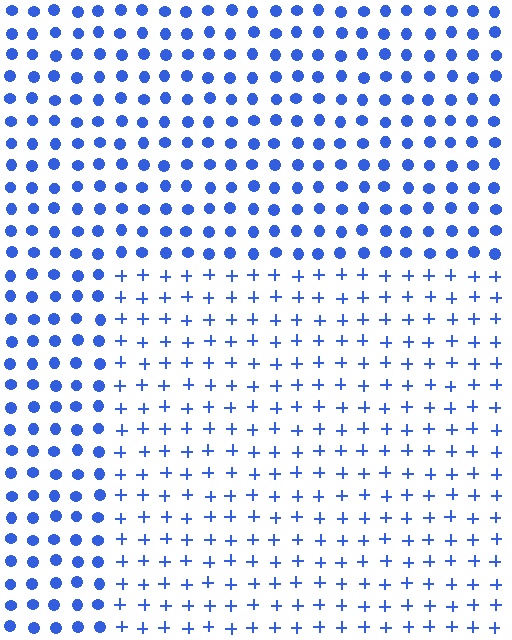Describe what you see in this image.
The image is filled with small blue elements arranged in a uniform grid. A rectangle-shaped region contains plus signs, while the surrounding area contains circles. The boundary is defined purely by the change in element shape.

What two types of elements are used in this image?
The image uses plus signs inside the rectangle region and circles outside it.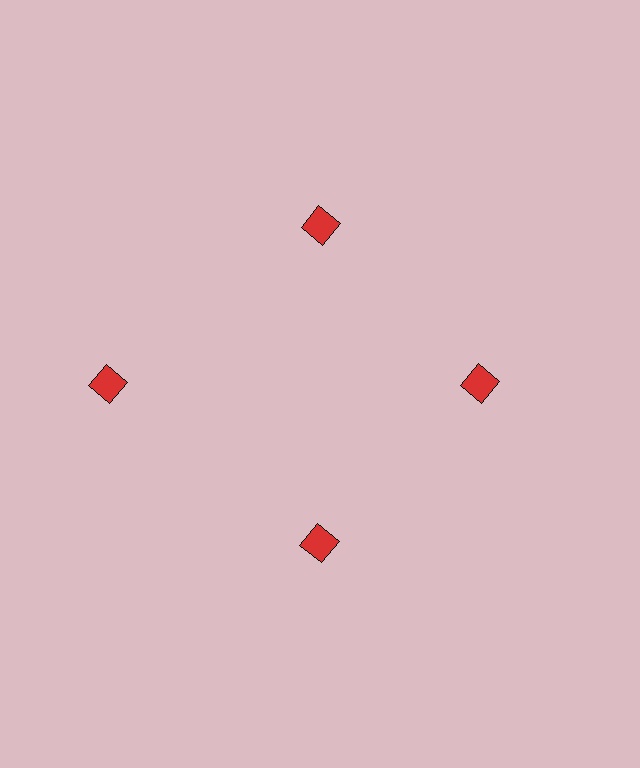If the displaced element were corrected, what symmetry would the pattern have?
It would have 4-fold rotational symmetry — the pattern would map onto itself every 90 degrees.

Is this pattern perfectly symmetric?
No. The 4 red diamonds are arranged in a ring, but one element near the 9 o'clock position is pushed outward from the center, breaking the 4-fold rotational symmetry.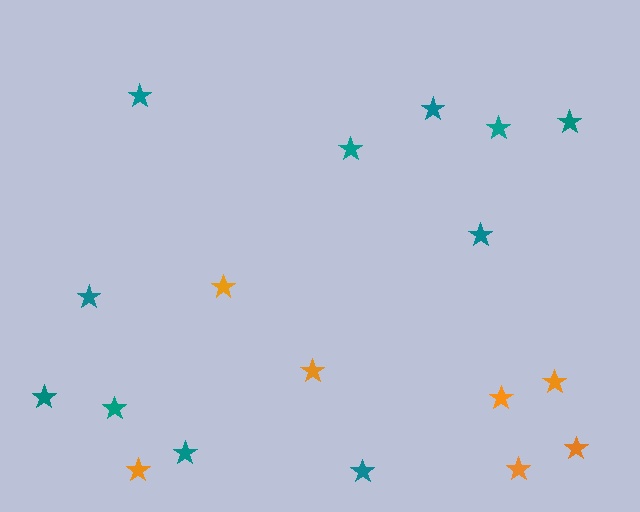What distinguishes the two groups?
There are 2 groups: one group of orange stars (7) and one group of teal stars (11).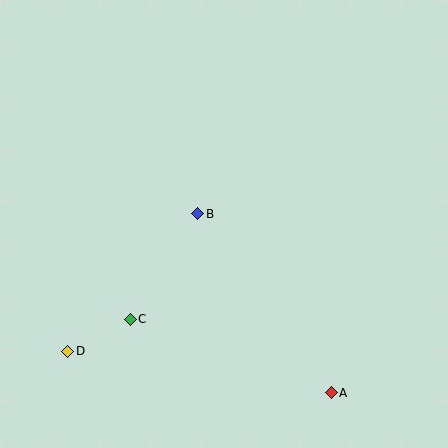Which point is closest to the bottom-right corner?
Point A is closest to the bottom-right corner.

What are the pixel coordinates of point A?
Point A is at (331, 393).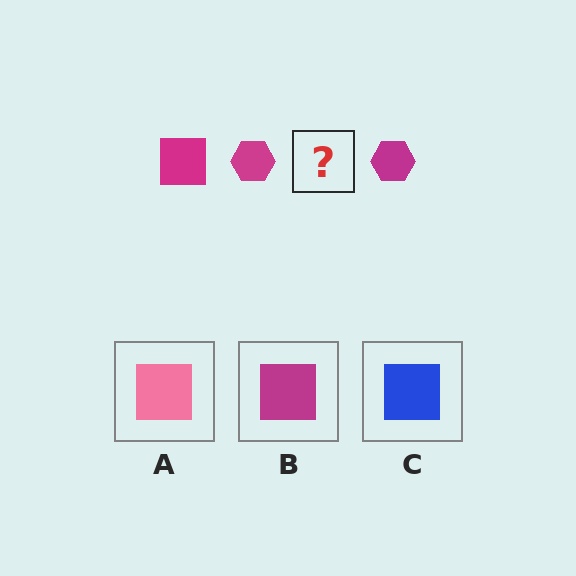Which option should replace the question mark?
Option B.